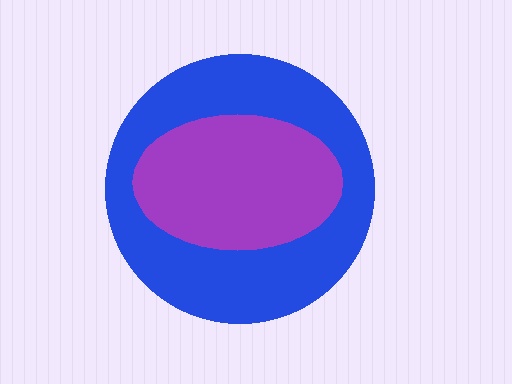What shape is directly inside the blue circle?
The purple ellipse.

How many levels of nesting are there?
2.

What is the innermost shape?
The purple ellipse.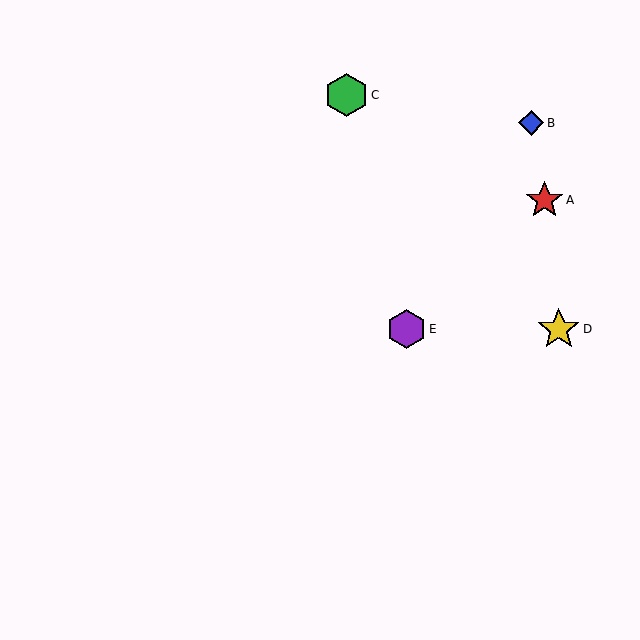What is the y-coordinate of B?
Object B is at y≈123.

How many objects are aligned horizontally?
2 objects (D, E) are aligned horizontally.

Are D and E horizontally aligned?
Yes, both are at y≈329.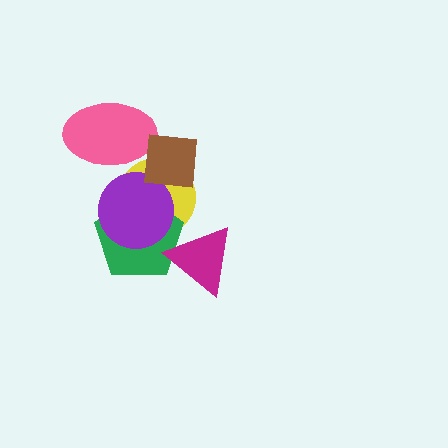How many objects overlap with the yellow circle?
3 objects overlap with the yellow circle.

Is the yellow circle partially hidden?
Yes, it is partially covered by another shape.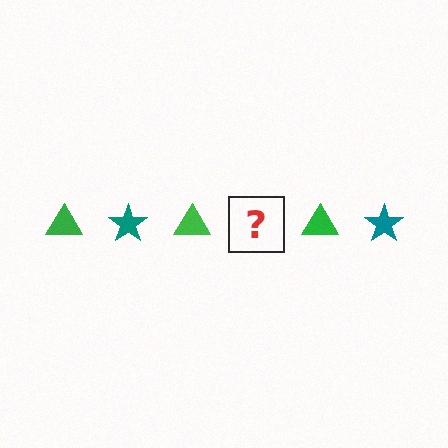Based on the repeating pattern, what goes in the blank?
The blank should be a teal star.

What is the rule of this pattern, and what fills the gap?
The rule is that the pattern alternates between green triangle and teal star. The gap should be filled with a teal star.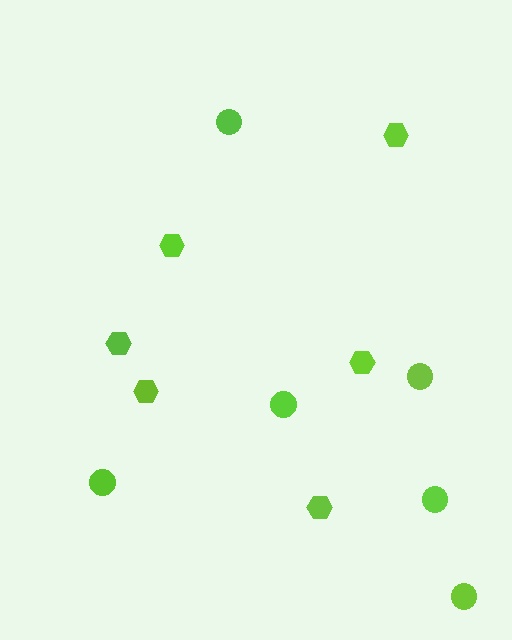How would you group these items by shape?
There are 2 groups: one group of hexagons (6) and one group of circles (6).